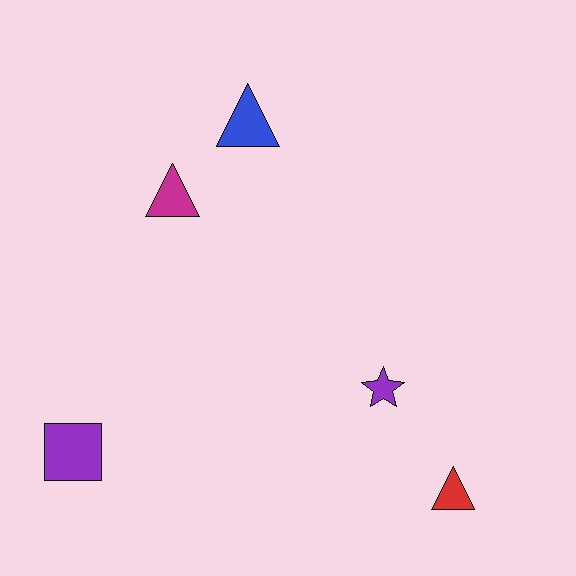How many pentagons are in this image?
There are no pentagons.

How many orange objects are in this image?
There are no orange objects.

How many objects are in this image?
There are 5 objects.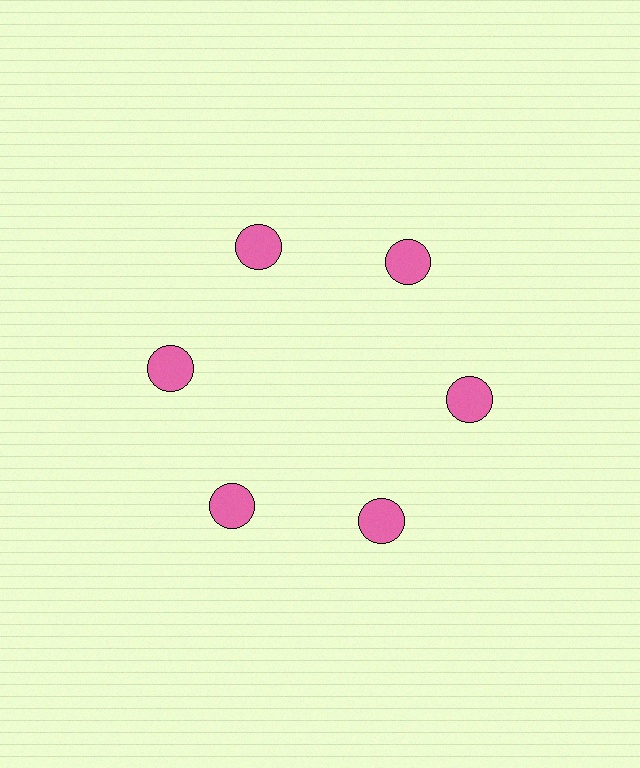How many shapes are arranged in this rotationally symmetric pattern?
There are 6 shapes, arranged in 6 groups of 1.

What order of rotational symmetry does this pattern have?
This pattern has 6-fold rotational symmetry.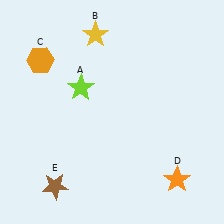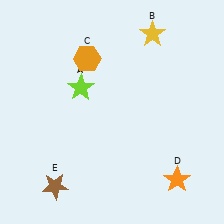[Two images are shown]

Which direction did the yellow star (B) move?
The yellow star (B) moved right.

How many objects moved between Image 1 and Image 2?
2 objects moved between the two images.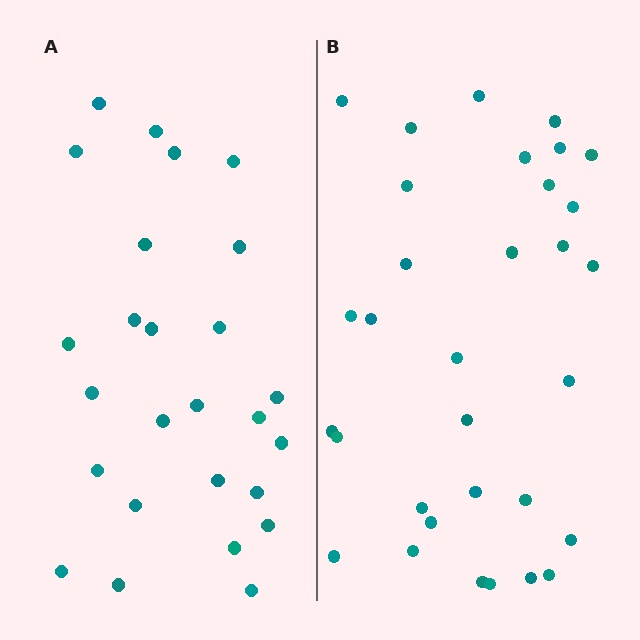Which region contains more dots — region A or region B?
Region B (the right region) has more dots.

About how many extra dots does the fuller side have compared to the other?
Region B has about 6 more dots than region A.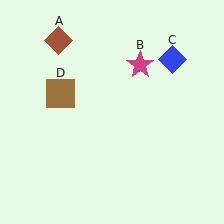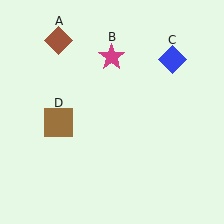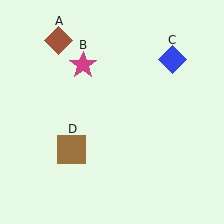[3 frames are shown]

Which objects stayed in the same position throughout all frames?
Brown diamond (object A) and blue diamond (object C) remained stationary.